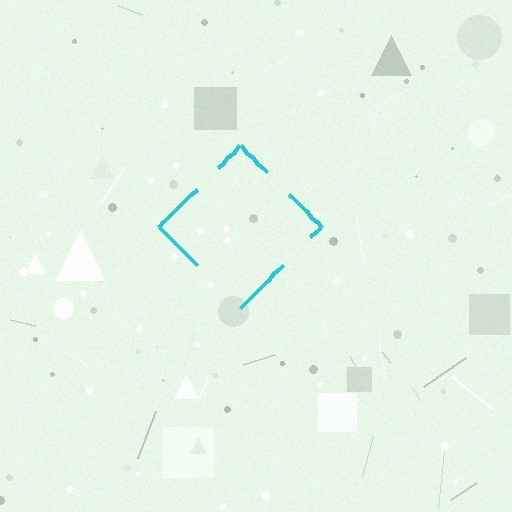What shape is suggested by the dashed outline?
The dashed outline suggests a diamond.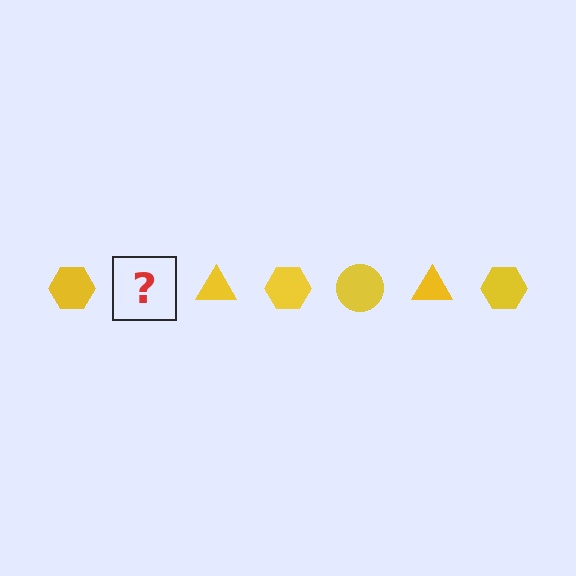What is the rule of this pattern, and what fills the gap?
The rule is that the pattern cycles through hexagon, circle, triangle shapes in yellow. The gap should be filled with a yellow circle.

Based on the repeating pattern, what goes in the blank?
The blank should be a yellow circle.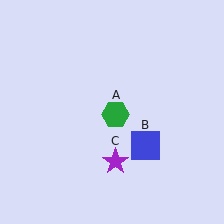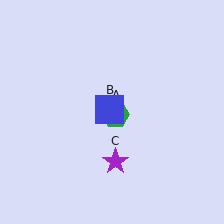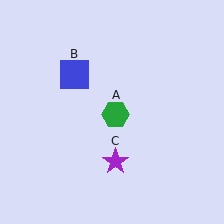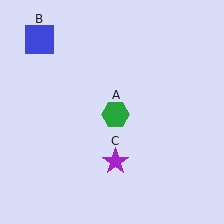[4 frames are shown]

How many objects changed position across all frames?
1 object changed position: blue square (object B).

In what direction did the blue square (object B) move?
The blue square (object B) moved up and to the left.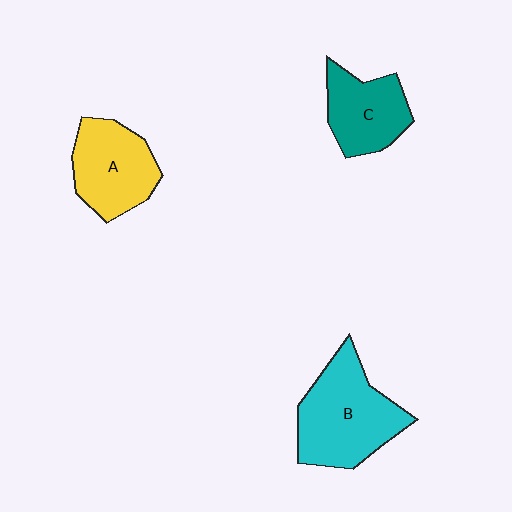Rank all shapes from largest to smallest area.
From largest to smallest: B (cyan), A (yellow), C (teal).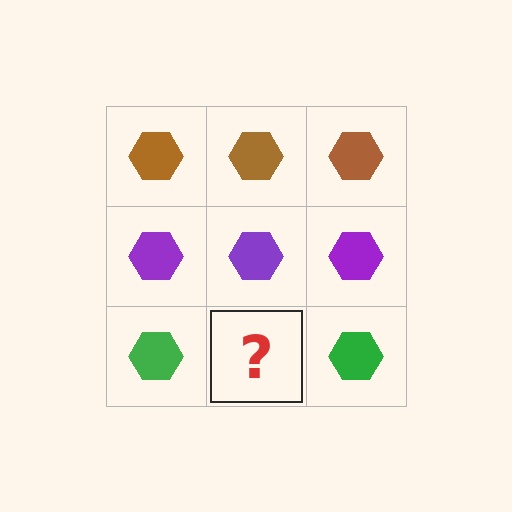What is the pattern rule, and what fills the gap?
The rule is that each row has a consistent color. The gap should be filled with a green hexagon.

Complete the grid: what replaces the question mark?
The question mark should be replaced with a green hexagon.